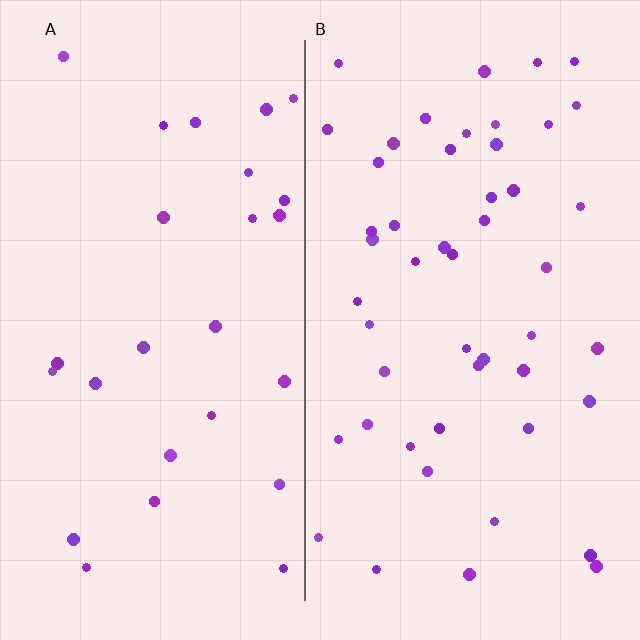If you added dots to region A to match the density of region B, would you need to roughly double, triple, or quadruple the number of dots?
Approximately double.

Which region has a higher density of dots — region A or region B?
B (the right).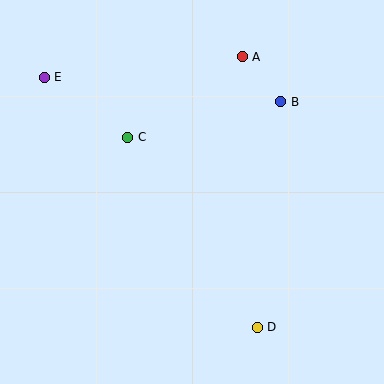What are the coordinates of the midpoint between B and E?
The midpoint between B and E is at (163, 90).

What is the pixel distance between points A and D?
The distance between A and D is 271 pixels.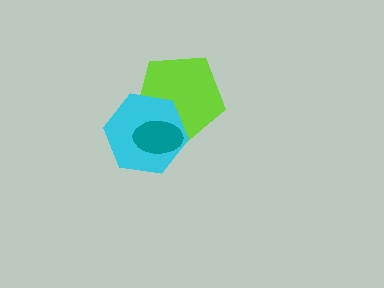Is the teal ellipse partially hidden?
No, no other shape covers it.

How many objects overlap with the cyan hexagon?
2 objects overlap with the cyan hexagon.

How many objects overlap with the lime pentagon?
2 objects overlap with the lime pentagon.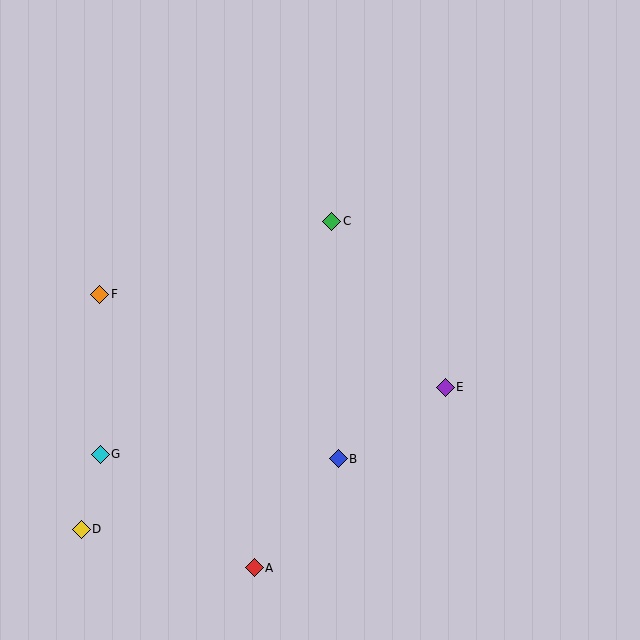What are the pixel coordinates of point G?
Point G is at (100, 454).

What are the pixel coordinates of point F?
Point F is at (100, 294).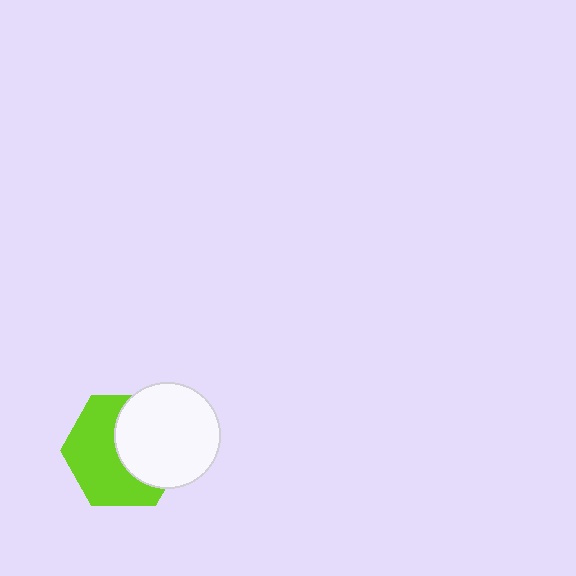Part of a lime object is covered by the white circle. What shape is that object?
It is a hexagon.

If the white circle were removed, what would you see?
You would see the complete lime hexagon.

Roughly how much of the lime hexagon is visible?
About half of it is visible (roughly 55%).